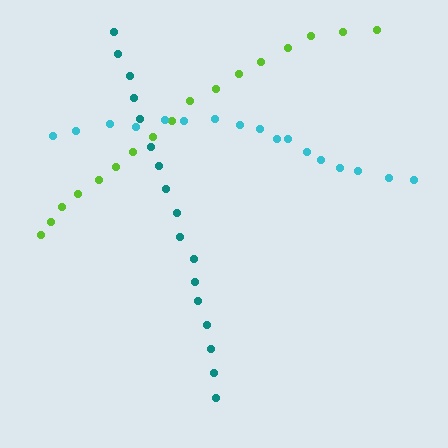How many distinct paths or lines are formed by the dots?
There are 3 distinct paths.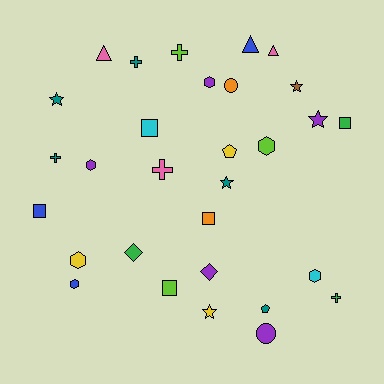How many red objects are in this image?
There are no red objects.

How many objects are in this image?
There are 30 objects.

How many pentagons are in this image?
There are 2 pentagons.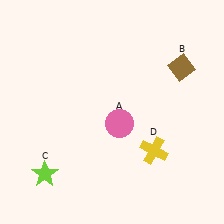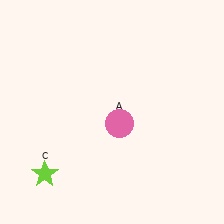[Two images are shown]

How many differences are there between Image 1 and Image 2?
There are 2 differences between the two images.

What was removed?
The yellow cross (D), the brown diamond (B) were removed in Image 2.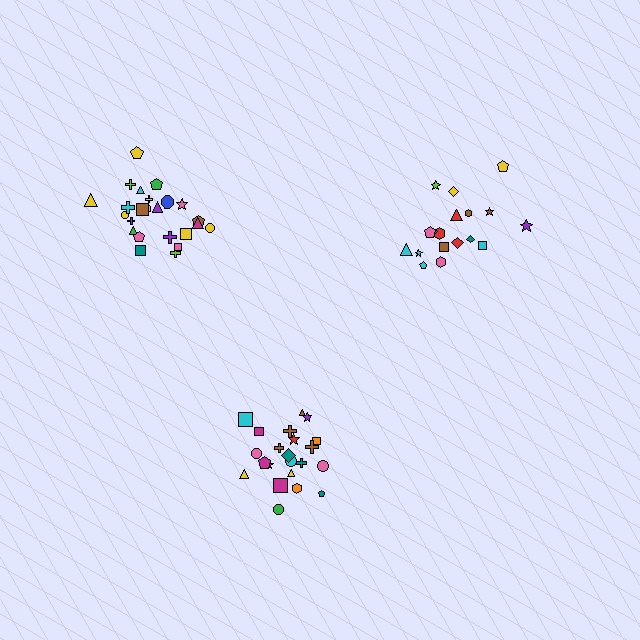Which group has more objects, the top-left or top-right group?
The top-left group.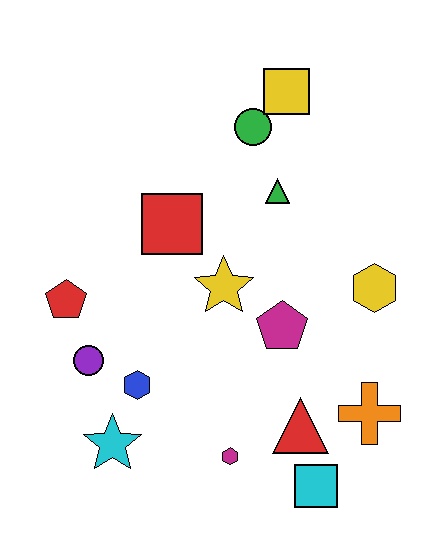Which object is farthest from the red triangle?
The yellow square is farthest from the red triangle.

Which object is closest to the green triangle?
The green circle is closest to the green triangle.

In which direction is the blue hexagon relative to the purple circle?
The blue hexagon is to the right of the purple circle.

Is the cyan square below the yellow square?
Yes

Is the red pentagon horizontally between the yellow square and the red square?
No